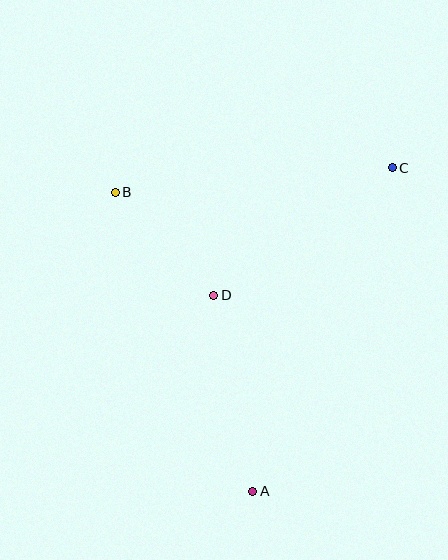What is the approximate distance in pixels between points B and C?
The distance between B and C is approximately 278 pixels.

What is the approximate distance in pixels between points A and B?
The distance between A and B is approximately 329 pixels.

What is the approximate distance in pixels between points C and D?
The distance between C and D is approximately 219 pixels.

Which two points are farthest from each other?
Points A and C are farthest from each other.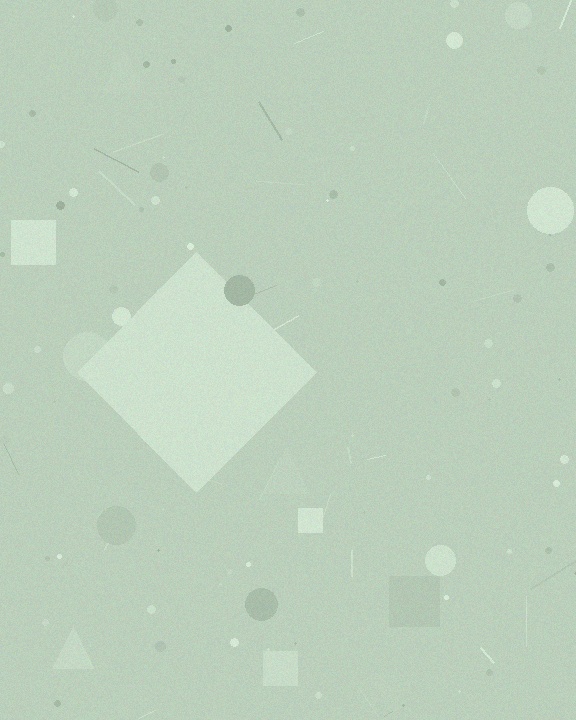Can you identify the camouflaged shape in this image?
The camouflaged shape is a diamond.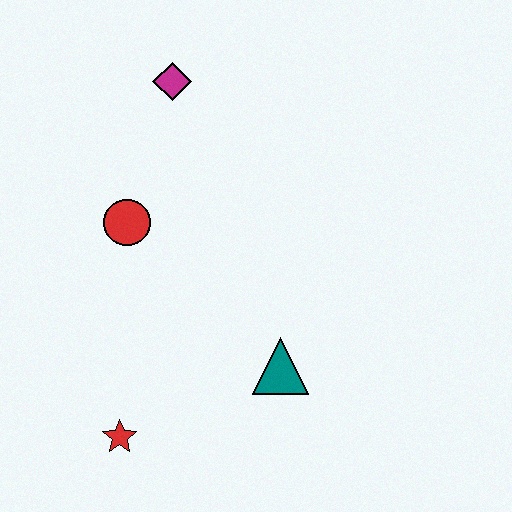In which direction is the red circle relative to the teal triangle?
The red circle is to the left of the teal triangle.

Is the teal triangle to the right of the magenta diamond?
Yes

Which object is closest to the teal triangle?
The red star is closest to the teal triangle.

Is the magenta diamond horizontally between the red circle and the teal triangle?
Yes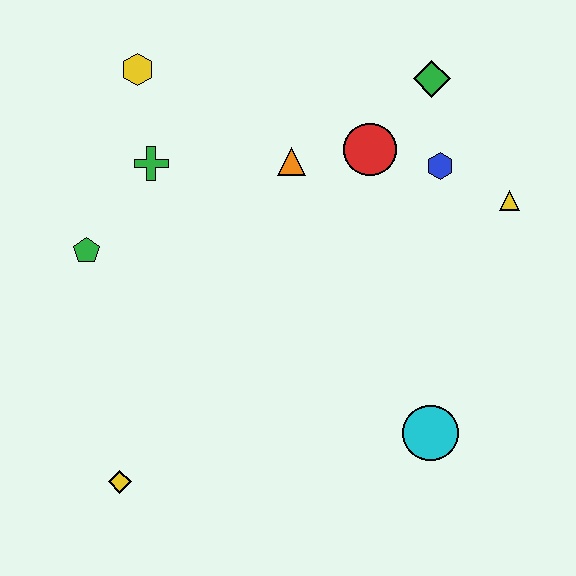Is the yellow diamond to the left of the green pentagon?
No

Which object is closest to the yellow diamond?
The green pentagon is closest to the yellow diamond.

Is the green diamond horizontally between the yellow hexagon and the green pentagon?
No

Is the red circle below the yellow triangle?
No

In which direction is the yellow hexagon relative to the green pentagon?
The yellow hexagon is above the green pentagon.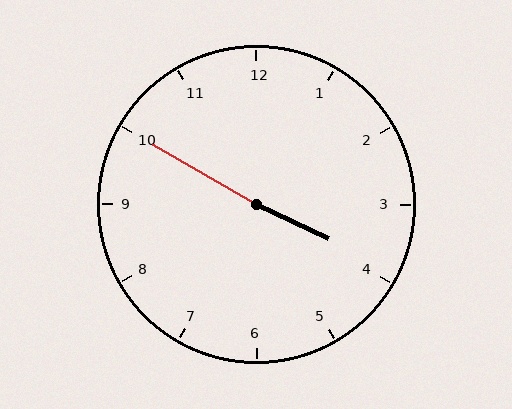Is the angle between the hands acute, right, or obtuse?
It is obtuse.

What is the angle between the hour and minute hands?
Approximately 175 degrees.